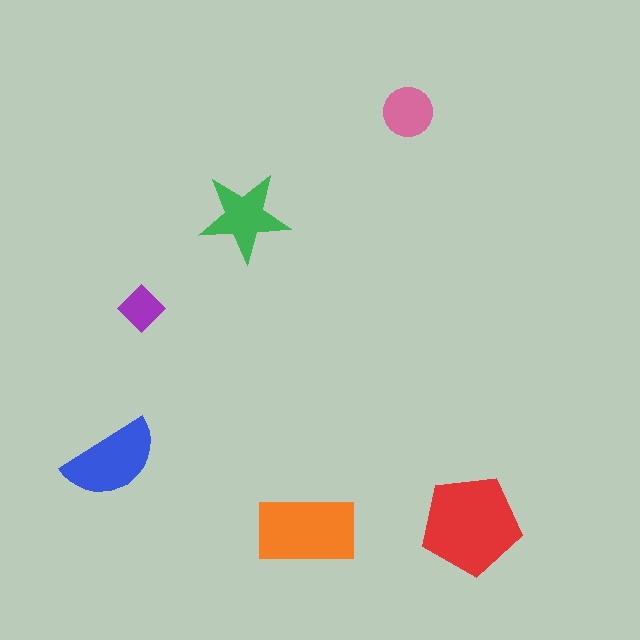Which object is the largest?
The red pentagon.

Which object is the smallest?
The purple diamond.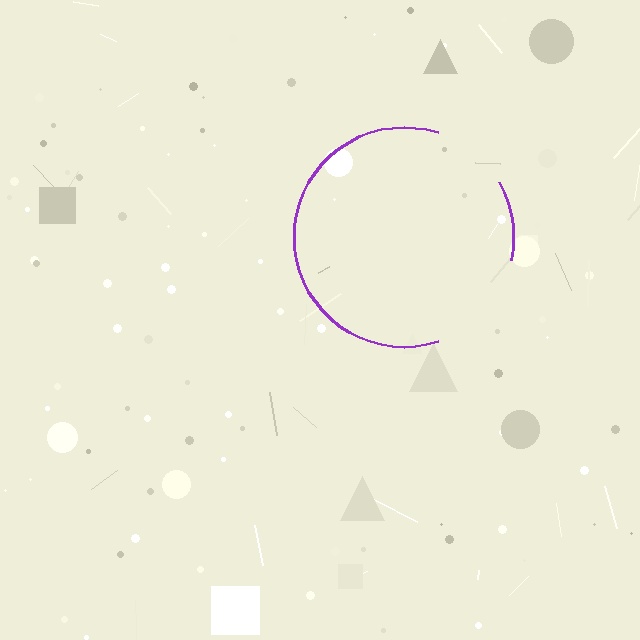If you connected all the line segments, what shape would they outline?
They would outline a circle.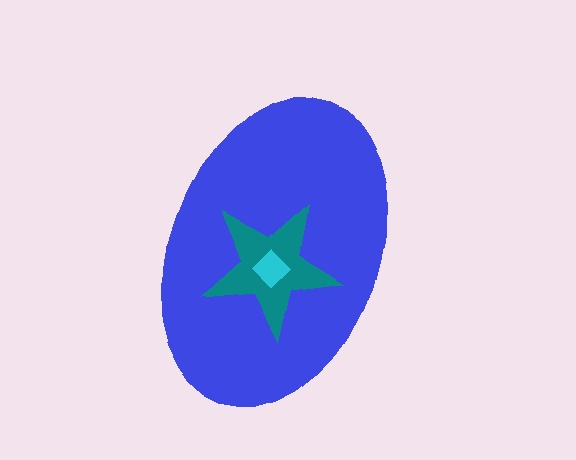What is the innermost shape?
The cyan diamond.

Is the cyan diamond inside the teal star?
Yes.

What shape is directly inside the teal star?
The cyan diamond.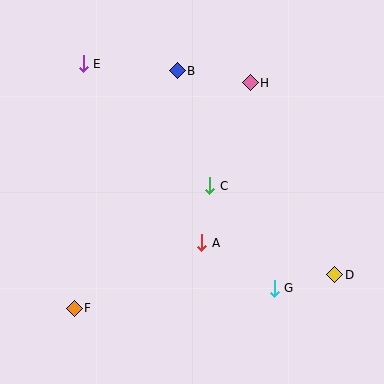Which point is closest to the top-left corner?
Point E is closest to the top-left corner.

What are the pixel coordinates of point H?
Point H is at (250, 83).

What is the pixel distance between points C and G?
The distance between C and G is 121 pixels.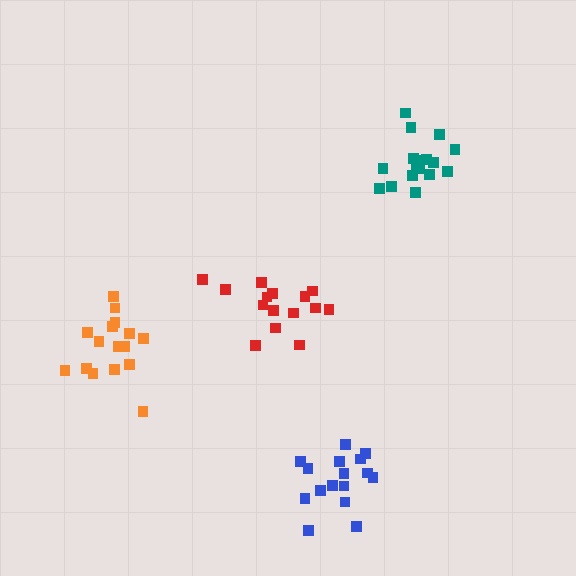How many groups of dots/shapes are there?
There are 4 groups.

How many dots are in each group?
Group 1: 16 dots, Group 2: 15 dots, Group 3: 17 dots, Group 4: 16 dots (64 total).